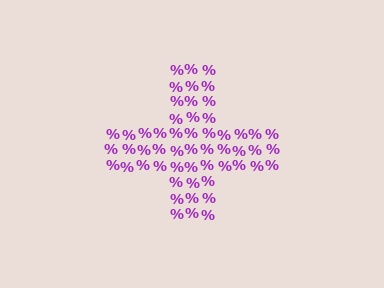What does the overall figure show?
The overall figure shows a cross.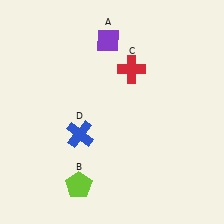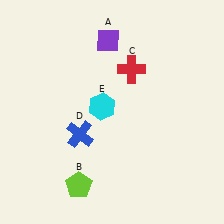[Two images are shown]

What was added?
A cyan hexagon (E) was added in Image 2.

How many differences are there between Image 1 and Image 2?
There is 1 difference between the two images.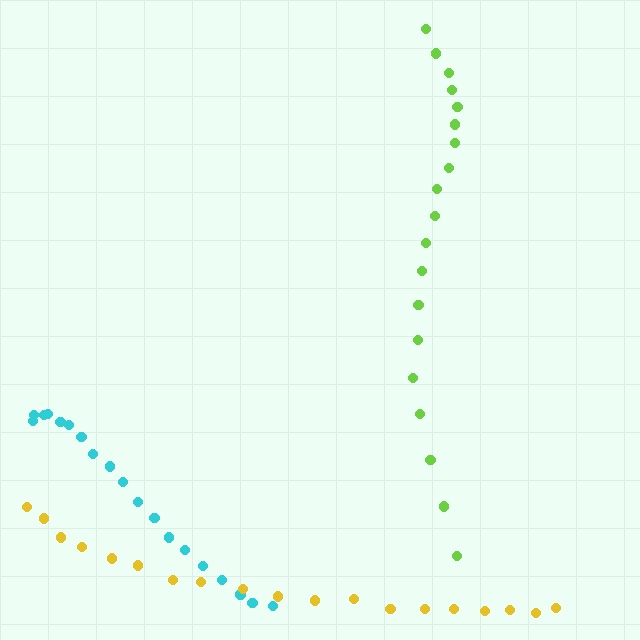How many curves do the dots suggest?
There are 3 distinct paths.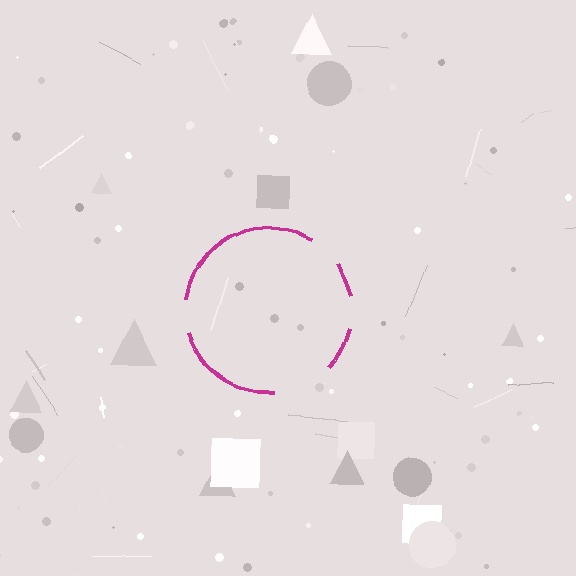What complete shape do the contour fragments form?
The contour fragments form a circle.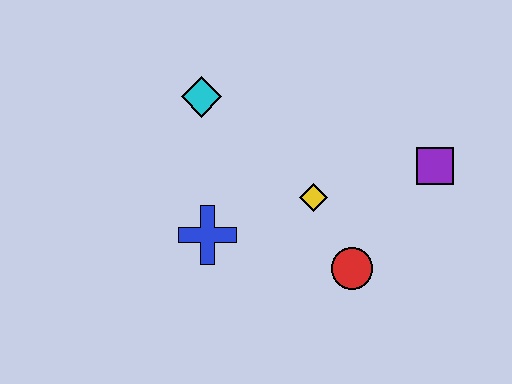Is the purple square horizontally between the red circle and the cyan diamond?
No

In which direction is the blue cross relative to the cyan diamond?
The blue cross is below the cyan diamond.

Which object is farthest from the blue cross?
The purple square is farthest from the blue cross.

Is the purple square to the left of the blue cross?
No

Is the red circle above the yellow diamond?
No